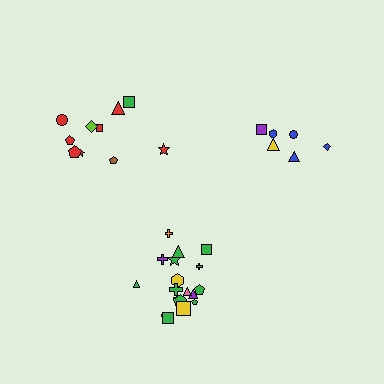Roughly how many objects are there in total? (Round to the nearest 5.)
Roughly 35 objects in total.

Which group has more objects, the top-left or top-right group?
The top-left group.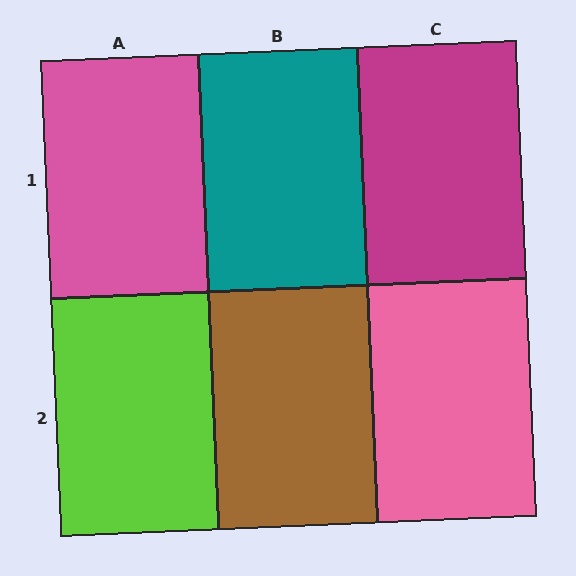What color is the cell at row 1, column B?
Teal.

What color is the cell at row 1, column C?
Magenta.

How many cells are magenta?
1 cell is magenta.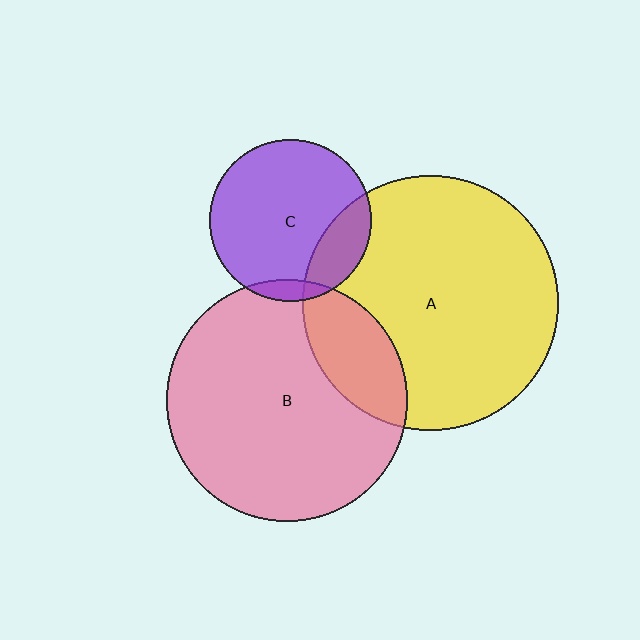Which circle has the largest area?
Circle A (yellow).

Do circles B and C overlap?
Yes.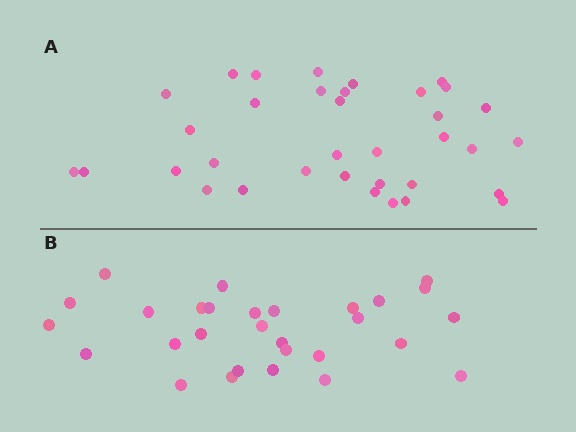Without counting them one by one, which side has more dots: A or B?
Region A (the top region) has more dots.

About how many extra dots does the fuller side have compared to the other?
Region A has about 6 more dots than region B.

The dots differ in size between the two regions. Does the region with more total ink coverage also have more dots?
No. Region B has more total ink coverage because its dots are larger, but region A actually contains more individual dots. Total area can be misleading — the number of items is what matters here.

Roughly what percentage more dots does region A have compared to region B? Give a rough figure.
About 20% more.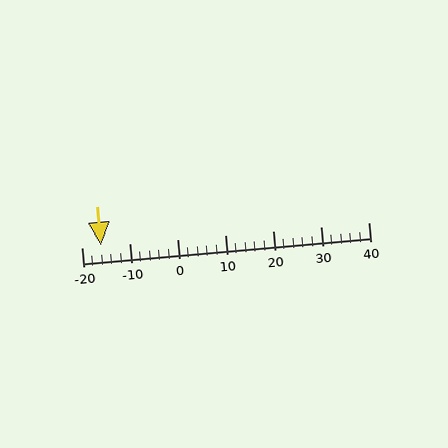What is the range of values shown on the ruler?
The ruler shows values from -20 to 40.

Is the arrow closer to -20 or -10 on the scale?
The arrow is closer to -20.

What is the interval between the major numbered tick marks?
The major tick marks are spaced 10 units apart.